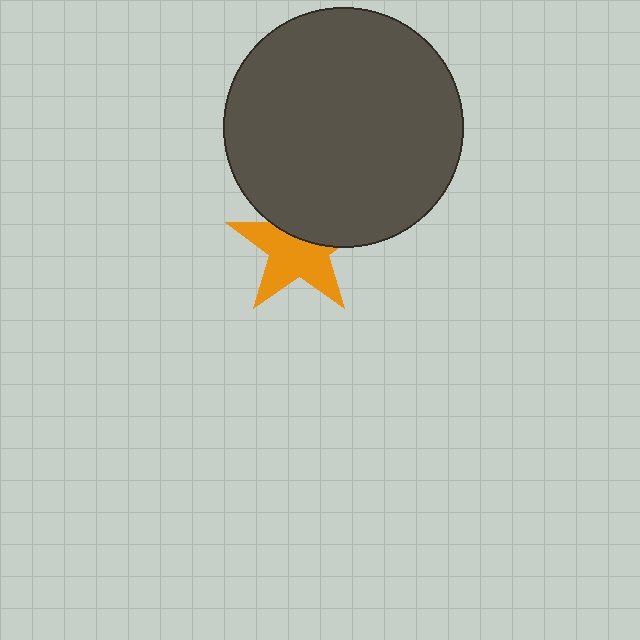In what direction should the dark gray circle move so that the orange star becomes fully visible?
The dark gray circle should move up. That is the shortest direction to clear the overlap and leave the orange star fully visible.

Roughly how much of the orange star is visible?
About half of it is visible (roughly 63%).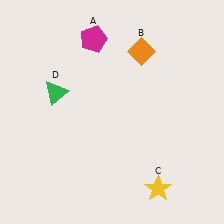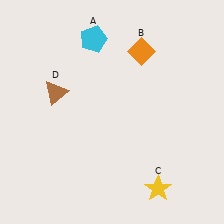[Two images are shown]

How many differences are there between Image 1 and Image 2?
There are 2 differences between the two images.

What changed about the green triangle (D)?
In Image 1, D is green. In Image 2, it changed to brown.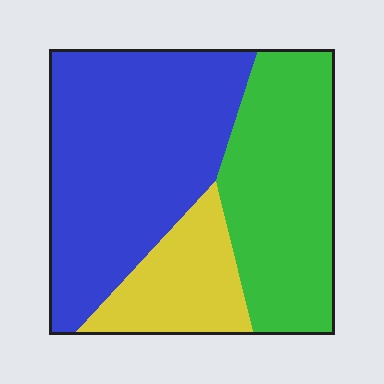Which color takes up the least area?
Yellow, at roughly 15%.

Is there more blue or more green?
Blue.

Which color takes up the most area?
Blue, at roughly 50%.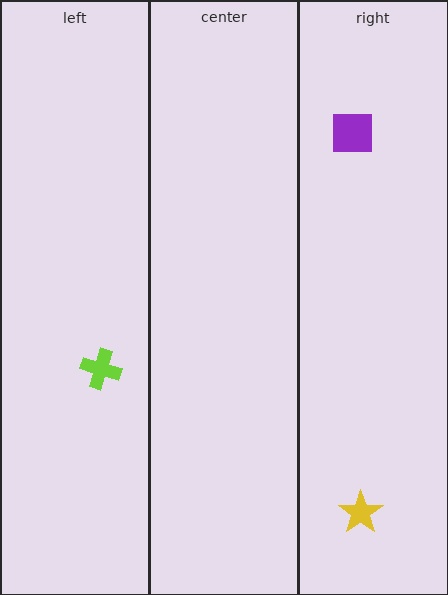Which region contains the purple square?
The right region.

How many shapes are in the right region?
2.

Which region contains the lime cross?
The left region.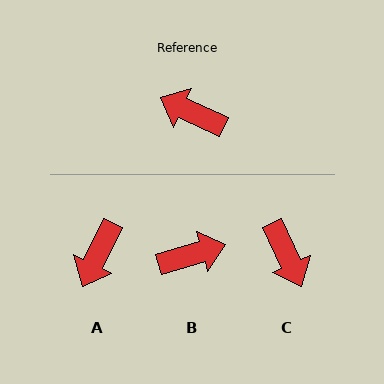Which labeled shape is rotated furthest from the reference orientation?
C, about 140 degrees away.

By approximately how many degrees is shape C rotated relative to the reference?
Approximately 140 degrees counter-clockwise.